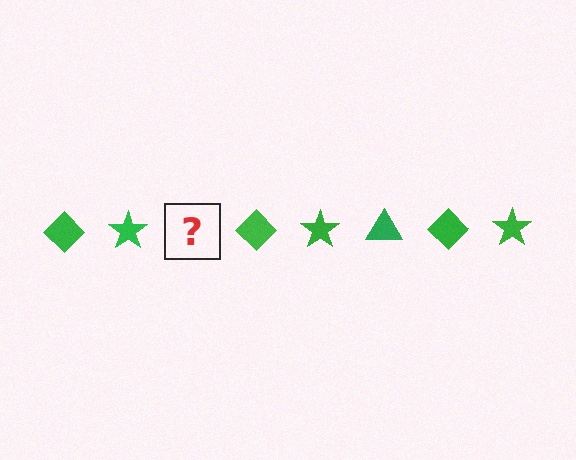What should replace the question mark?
The question mark should be replaced with a green triangle.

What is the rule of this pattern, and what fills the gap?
The rule is that the pattern cycles through diamond, star, triangle shapes in green. The gap should be filled with a green triangle.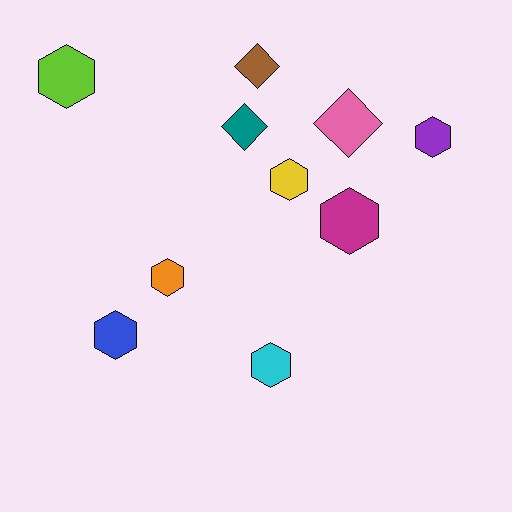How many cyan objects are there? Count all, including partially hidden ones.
There is 1 cyan object.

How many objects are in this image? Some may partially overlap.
There are 10 objects.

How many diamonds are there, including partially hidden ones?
There are 3 diamonds.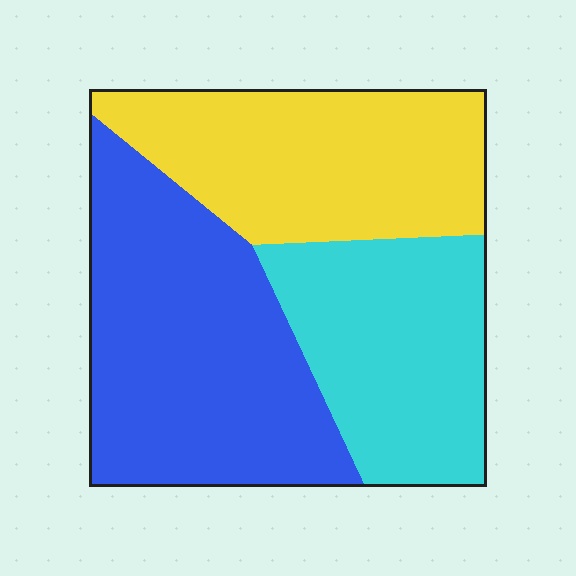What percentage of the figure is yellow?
Yellow takes up about one third (1/3) of the figure.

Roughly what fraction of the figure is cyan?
Cyan covers roughly 30% of the figure.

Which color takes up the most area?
Blue, at roughly 40%.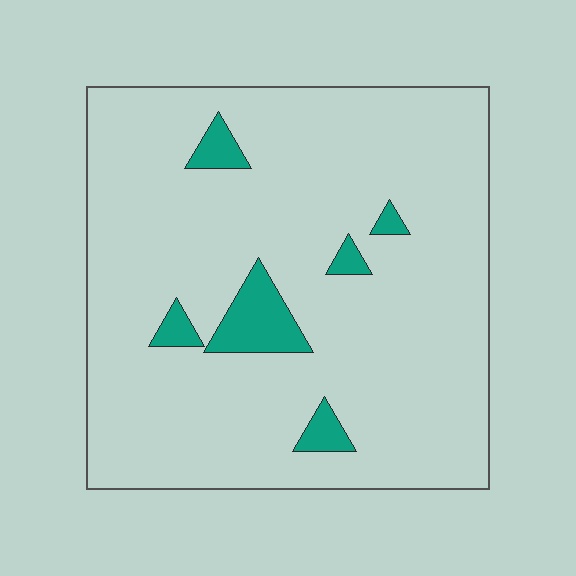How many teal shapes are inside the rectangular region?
6.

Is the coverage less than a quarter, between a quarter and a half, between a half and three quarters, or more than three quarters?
Less than a quarter.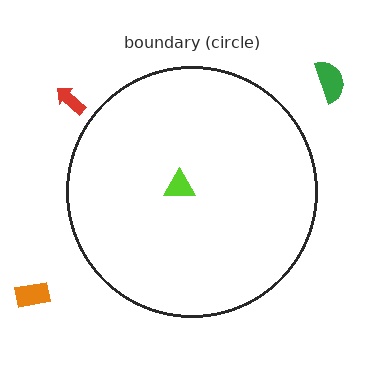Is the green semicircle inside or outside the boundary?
Outside.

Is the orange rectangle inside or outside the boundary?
Outside.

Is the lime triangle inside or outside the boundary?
Inside.